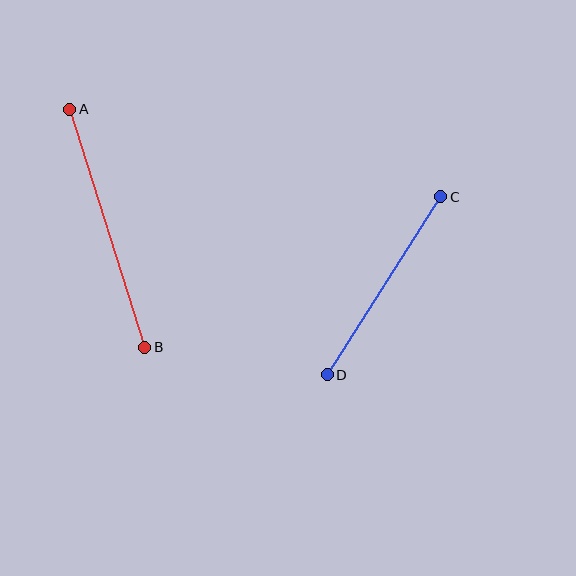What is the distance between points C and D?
The distance is approximately 211 pixels.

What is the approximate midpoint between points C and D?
The midpoint is at approximately (384, 286) pixels.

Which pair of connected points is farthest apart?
Points A and B are farthest apart.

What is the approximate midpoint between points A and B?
The midpoint is at approximately (107, 228) pixels.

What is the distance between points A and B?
The distance is approximately 250 pixels.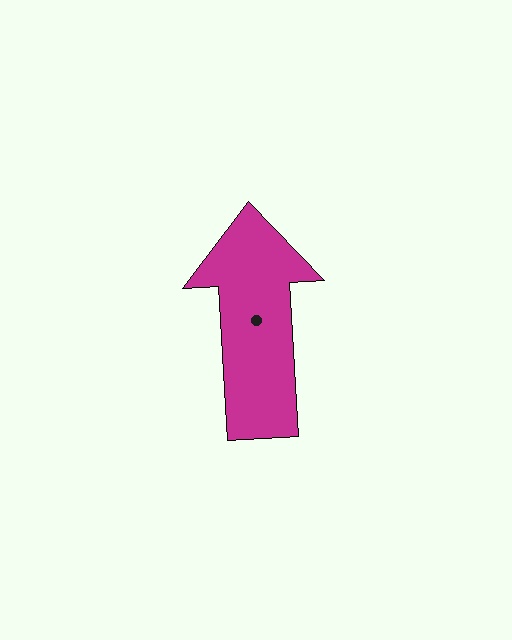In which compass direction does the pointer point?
North.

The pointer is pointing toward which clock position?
Roughly 12 o'clock.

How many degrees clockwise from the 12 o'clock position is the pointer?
Approximately 356 degrees.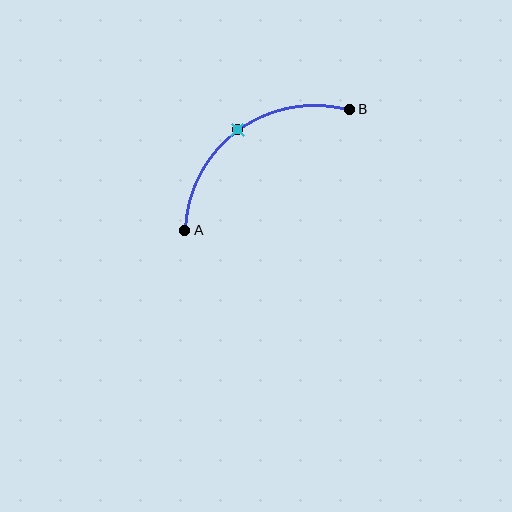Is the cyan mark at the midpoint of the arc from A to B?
Yes. The cyan mark lies on the arc at equal arc-length from both A and B — it is the arc midpoint.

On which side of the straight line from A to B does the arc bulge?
The arc bulges above and to the left of the straight line connecting A and B.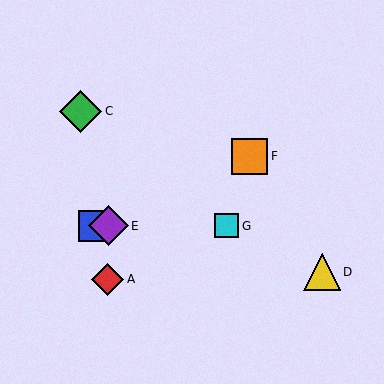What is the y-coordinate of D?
Object D is at y≈272.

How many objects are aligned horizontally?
3 objects (B, E, G) are aligned horizontally.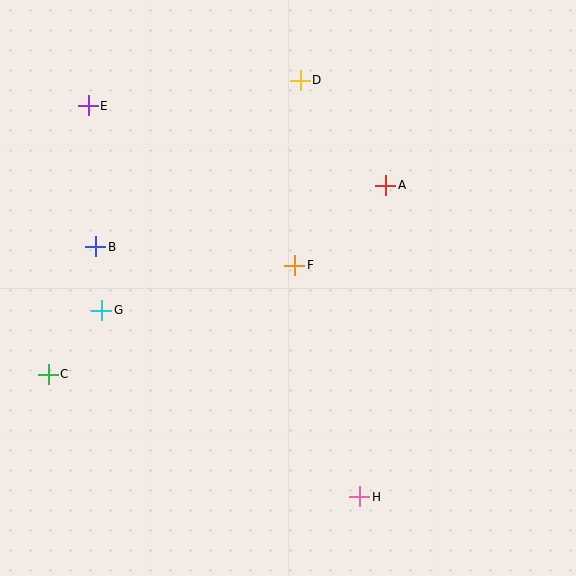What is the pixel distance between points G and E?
The distance between G and E is 205 pixels.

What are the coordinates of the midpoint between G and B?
The midpoint between G and B is at (99, 278).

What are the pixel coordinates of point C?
Point C is at (48, 374).